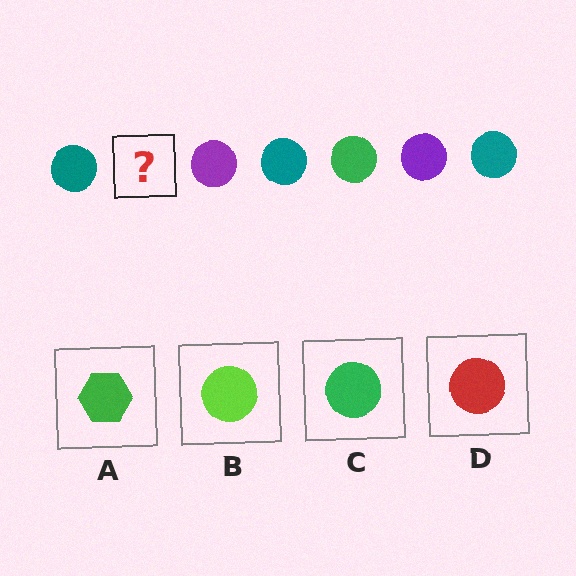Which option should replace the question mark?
Option C.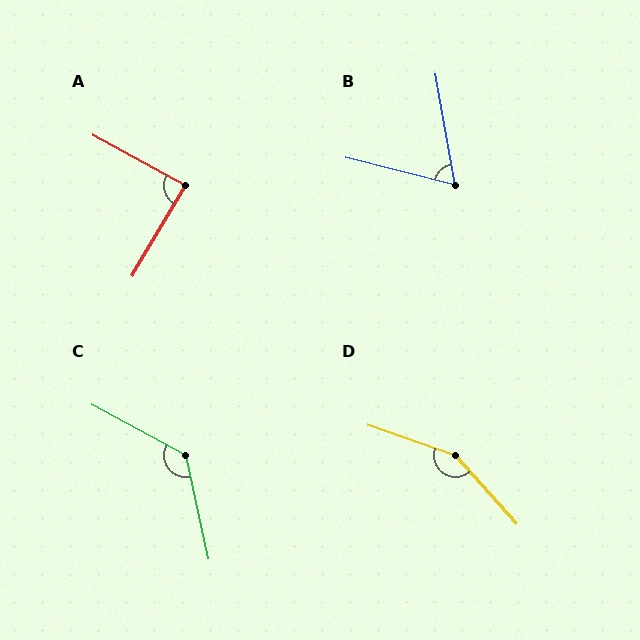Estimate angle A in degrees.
Approximately 88 degrees.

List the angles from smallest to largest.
B (66°), A (88°), C (131°), D (151°).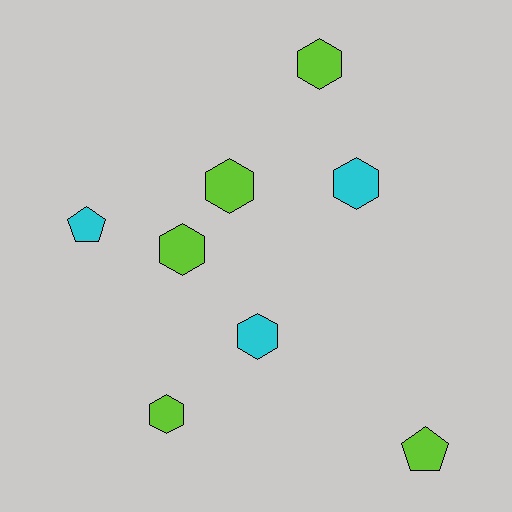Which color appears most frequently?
Lime, with 5 objects.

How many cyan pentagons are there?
There is 1 cyan pentagon.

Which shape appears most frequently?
Hexagon, with 6 objects.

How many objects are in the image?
There are 8 objects.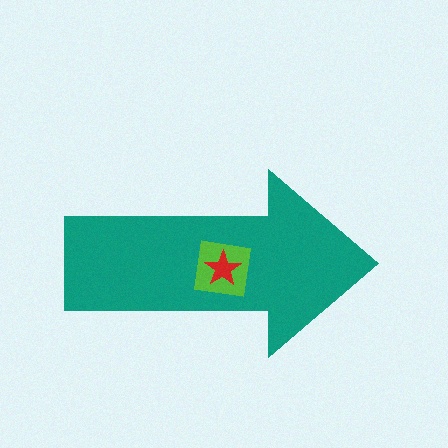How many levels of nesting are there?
3.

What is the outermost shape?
The teal arrow.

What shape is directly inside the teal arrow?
The lime square.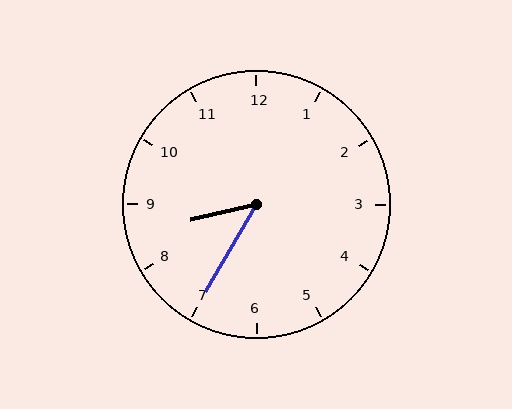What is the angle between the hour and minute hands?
Approximately 48 degrees.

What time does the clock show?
8:35.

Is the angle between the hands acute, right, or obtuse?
It is acute.